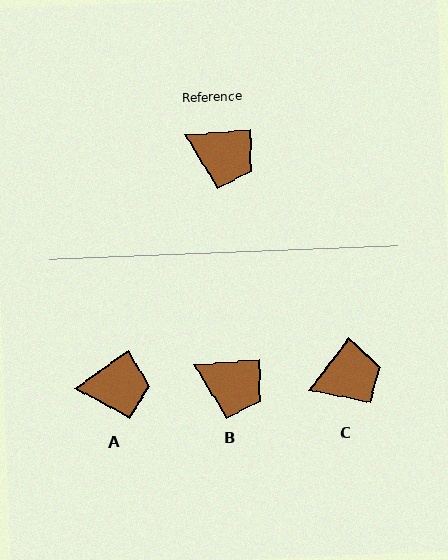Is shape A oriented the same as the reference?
No, it is off by about 30 degrees.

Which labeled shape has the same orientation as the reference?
B.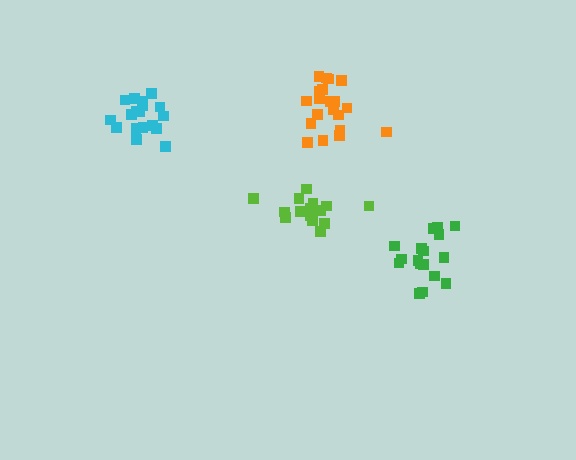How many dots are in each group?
Group 1: 20 dots, Group 2: 15 dots, Group 3: 20 dots, Group 4: 17 dots (72 total).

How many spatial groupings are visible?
There are 4 spatial groupings.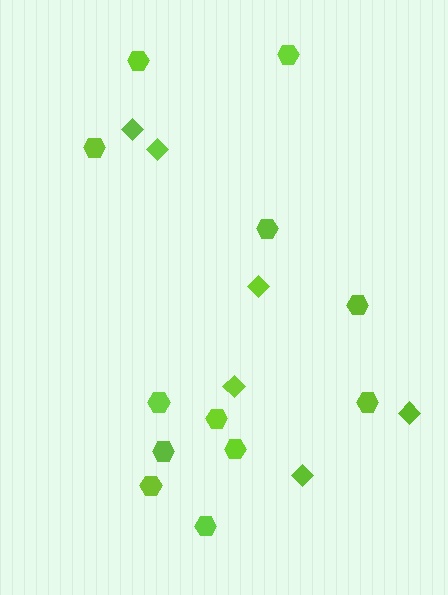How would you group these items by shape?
There are 2 groups: one group of diamonds (6) and one group of hexagons (12).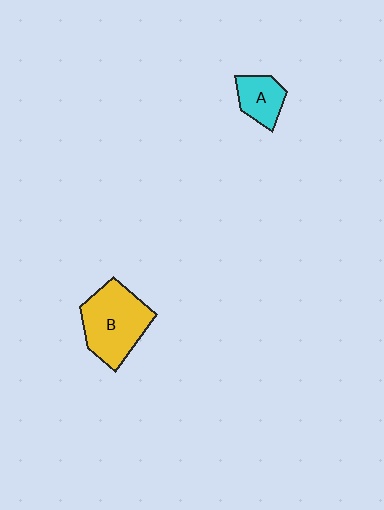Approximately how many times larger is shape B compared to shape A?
Approximately 2.1 times.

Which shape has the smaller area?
Shape A (cyan).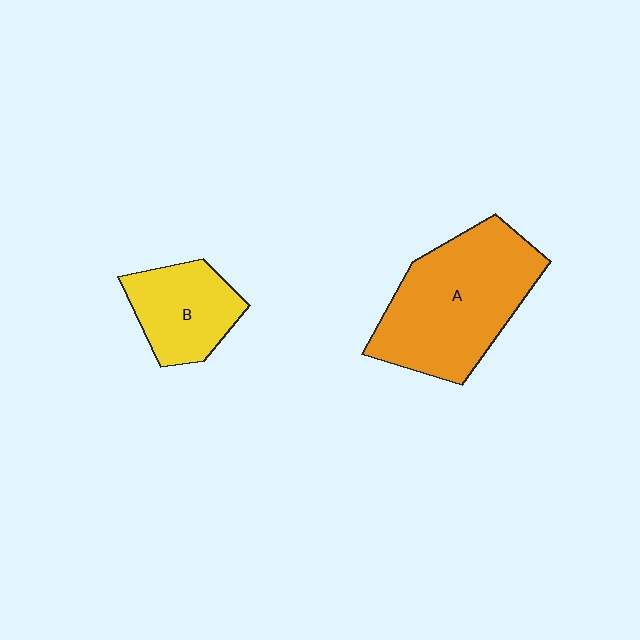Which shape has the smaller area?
Shape B (yellow).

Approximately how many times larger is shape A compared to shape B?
Approximately 2.0 times.